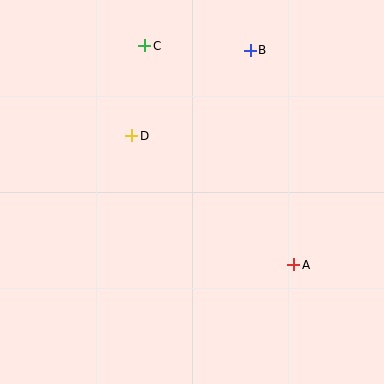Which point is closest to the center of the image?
Point D at (132, 136) is closest to the center.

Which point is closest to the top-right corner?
Point B is closest to the top-right corner.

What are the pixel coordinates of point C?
Point C is at (145, 46).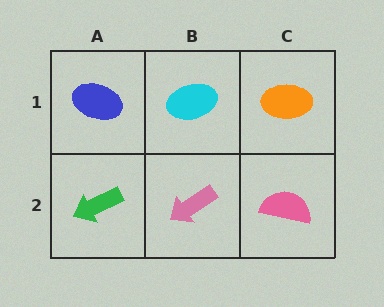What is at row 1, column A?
A blue ellipse.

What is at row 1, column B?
A cyan ellipse.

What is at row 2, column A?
A green arrow.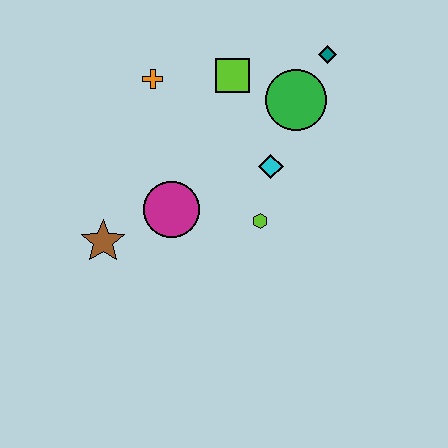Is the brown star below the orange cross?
Yes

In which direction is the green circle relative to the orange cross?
The green circle is to the right of the orange cross.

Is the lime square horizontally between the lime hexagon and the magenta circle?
Yes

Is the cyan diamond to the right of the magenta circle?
Yes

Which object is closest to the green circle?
The teal diamond is closest to the green circle.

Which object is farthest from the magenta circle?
The teal diamond is farthest from the magenta circle.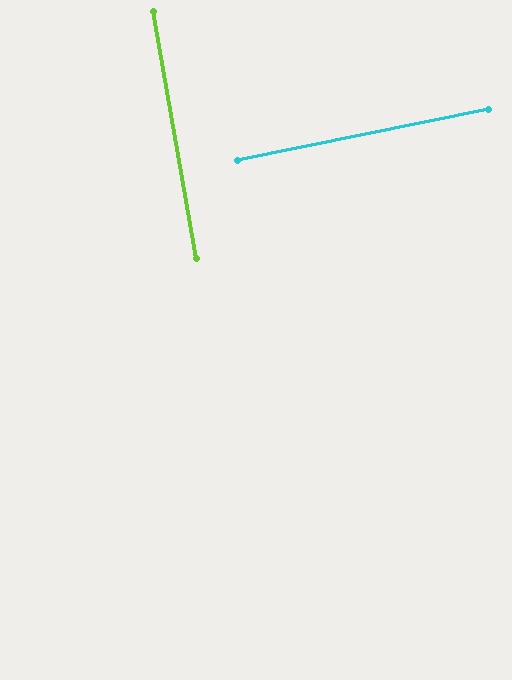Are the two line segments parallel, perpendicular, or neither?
Perpendicular — they meet at approximately 88°.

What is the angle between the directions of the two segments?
Approximately 88 degrees.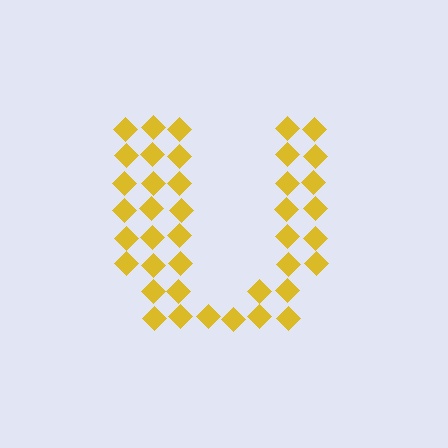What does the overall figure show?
The overall figure shows the letter U.